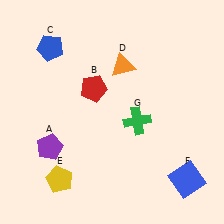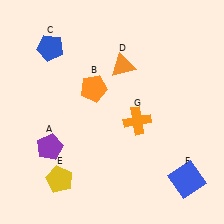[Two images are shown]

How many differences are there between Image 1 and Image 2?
There are 2 differences between the two images.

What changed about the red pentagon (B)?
In Image 1, B is red. In Image 2, it changed to orange.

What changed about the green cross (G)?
In Image 1, G is green. In Image 2, it changed to orange.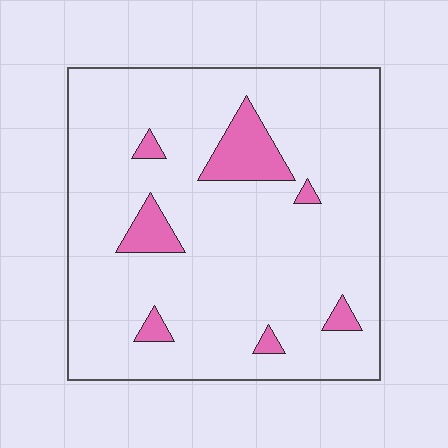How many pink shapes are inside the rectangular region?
7.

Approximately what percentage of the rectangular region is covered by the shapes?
Approximately 10%.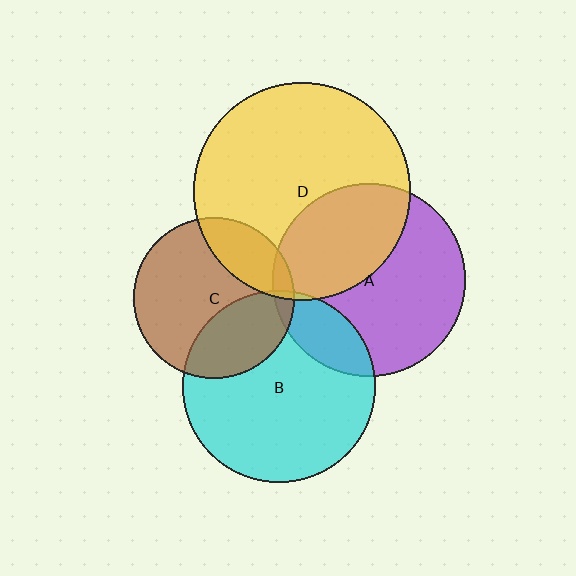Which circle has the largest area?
Circle D (yellow).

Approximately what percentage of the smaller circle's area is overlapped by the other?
Approximately 30%.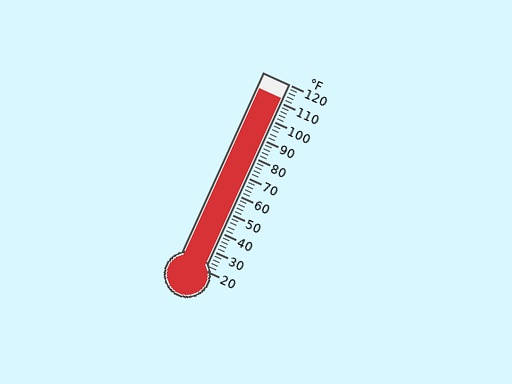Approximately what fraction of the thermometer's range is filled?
The thermometer is filled to approximately 90% of its range.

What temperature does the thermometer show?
The thermometer shows approximately 112°F.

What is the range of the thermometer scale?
The thermometer scale ranges from 20°F to 120°F.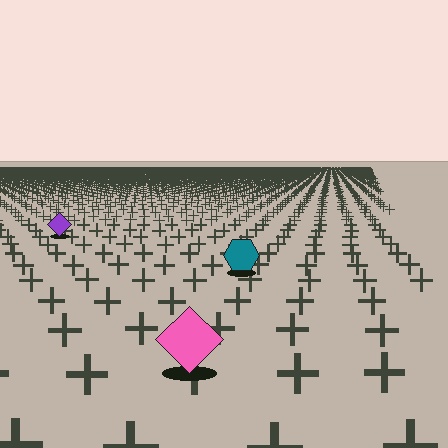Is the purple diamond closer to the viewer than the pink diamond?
No. The pink diamond is closer — you can tell from the texture gradient: the ground texture is coarser near it.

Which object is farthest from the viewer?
The purple diamond is farthest from the viewer. It appears smaller and the ground texture around it is denser.